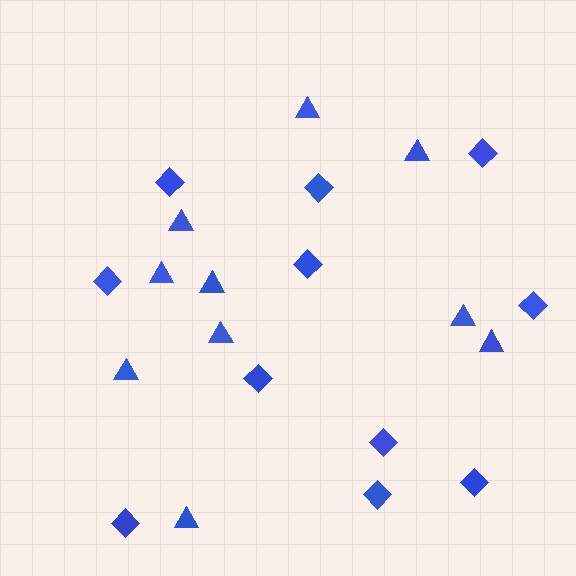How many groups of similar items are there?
There are 2 groups: one group of triangles (10) and one group of diamonds (11).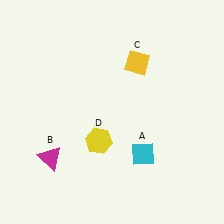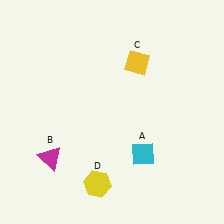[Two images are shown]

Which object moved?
The yellow hexagon (D) moved down.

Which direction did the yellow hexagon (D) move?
The yellow hexagon (D) moved down.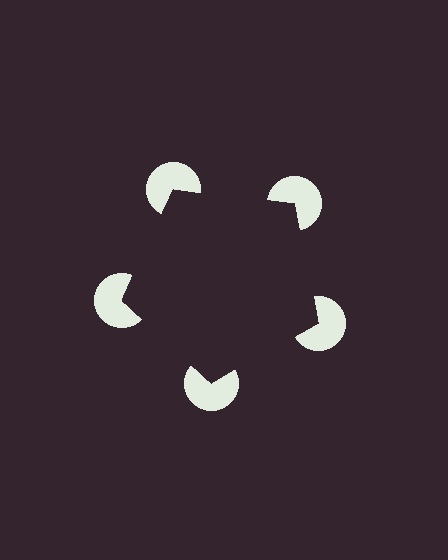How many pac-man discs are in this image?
There are 5 — one at each vertex of the illusory pentagon.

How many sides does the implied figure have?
5 sides.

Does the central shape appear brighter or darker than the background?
It typically appears slightly darker than the background, even though no actual brightness change is drawn.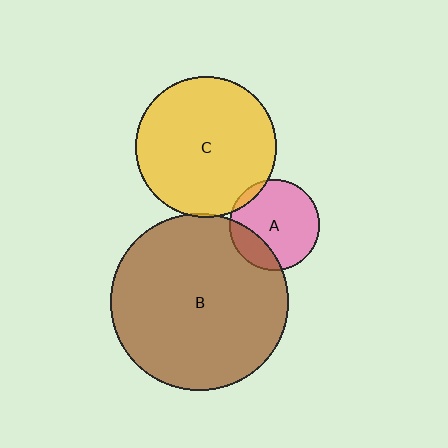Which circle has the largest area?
Circle B (brown).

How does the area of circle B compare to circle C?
Approximately 1.6 times.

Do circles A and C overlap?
Yes.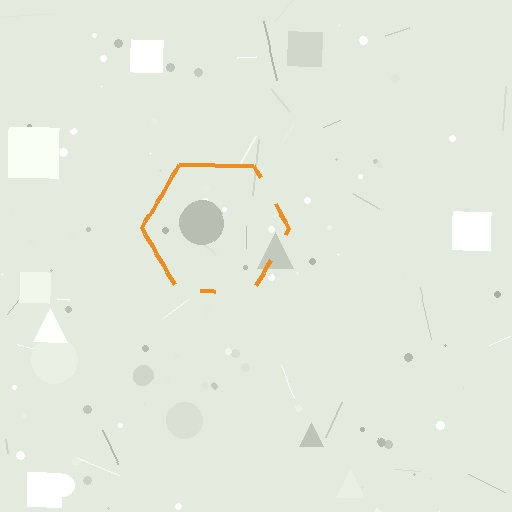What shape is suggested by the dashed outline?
The dashed outline suggests a hexagon.